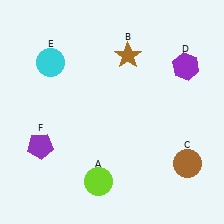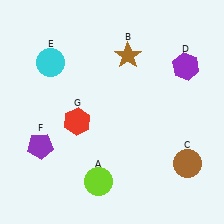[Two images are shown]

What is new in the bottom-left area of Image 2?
A red hexagon (G) was added in the bottom-left area of Image 2.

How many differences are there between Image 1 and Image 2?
There is 1 difference between the two images.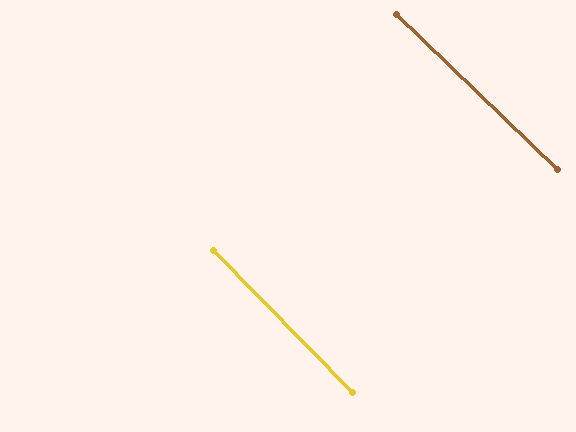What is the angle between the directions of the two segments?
Approximately 2 degrees.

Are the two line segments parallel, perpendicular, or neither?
Parallel — their directions differ by only 1.6°.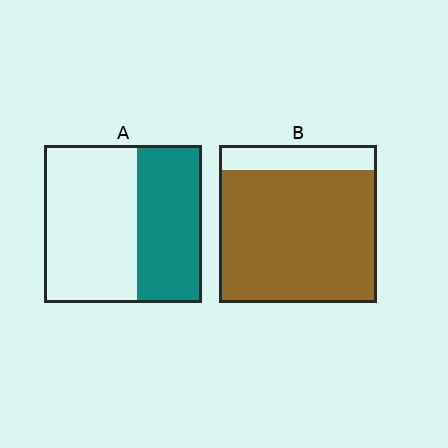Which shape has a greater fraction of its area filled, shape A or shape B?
Shape B.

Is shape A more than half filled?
No.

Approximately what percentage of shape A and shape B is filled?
A is approximately 40% and B is approximately 85%.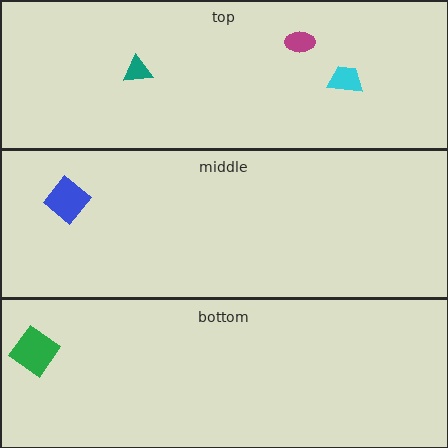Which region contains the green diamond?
The bottom region.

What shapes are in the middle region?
The blue diamond.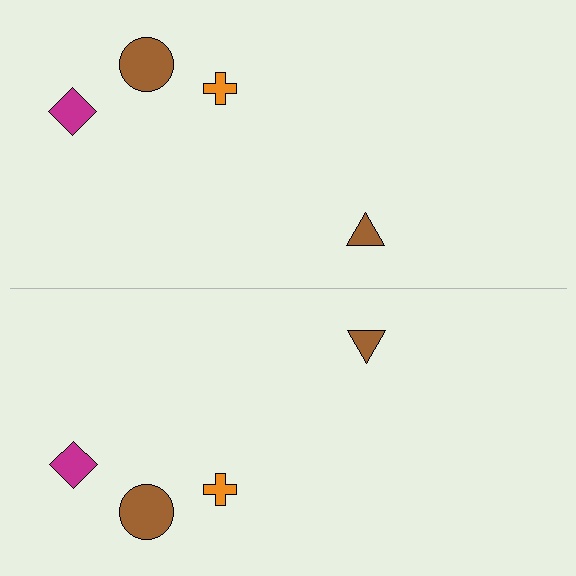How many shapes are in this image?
There are 8 shapes in this image.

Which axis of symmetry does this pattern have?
The pattern has a horizontal axis of symmetry running through the center of the image.